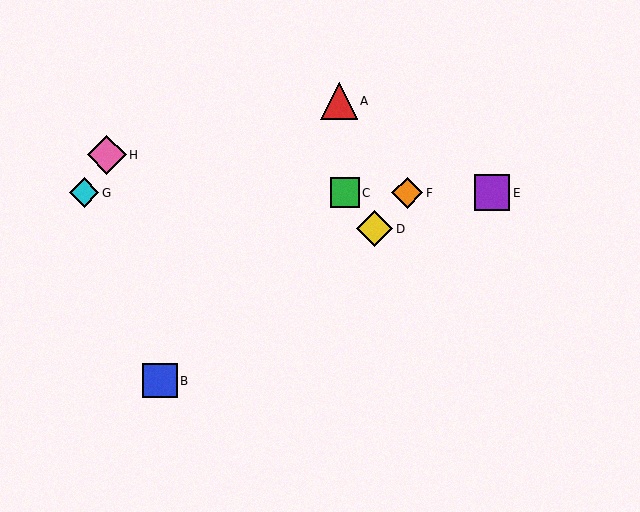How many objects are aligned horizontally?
4 objects (C, E, F, G) are aligned horizontally.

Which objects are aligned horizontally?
Objects C, E, F, G are aligned horizontally.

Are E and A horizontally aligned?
No, E is at y≈193 and A is at y≈101.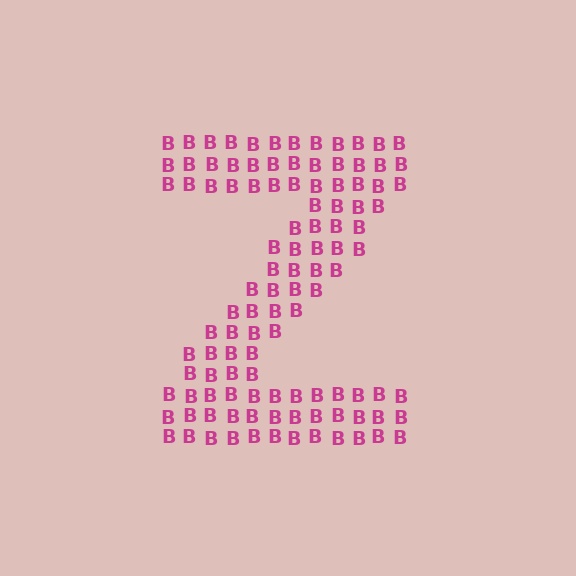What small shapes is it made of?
It is made of small letter B's.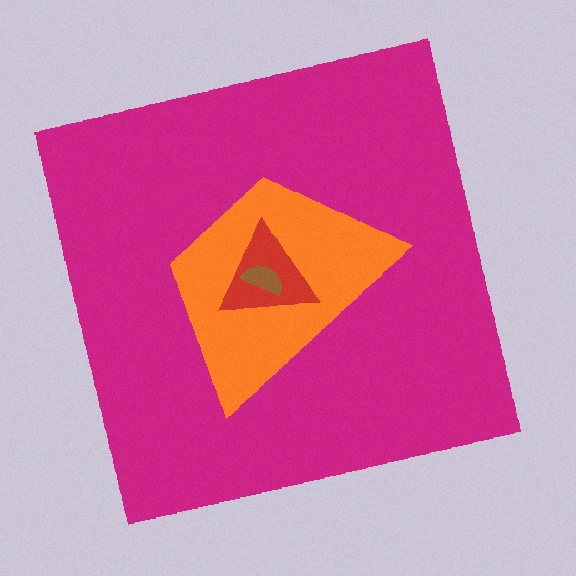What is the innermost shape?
The brown semicircle.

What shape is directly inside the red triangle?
The brown semicircle.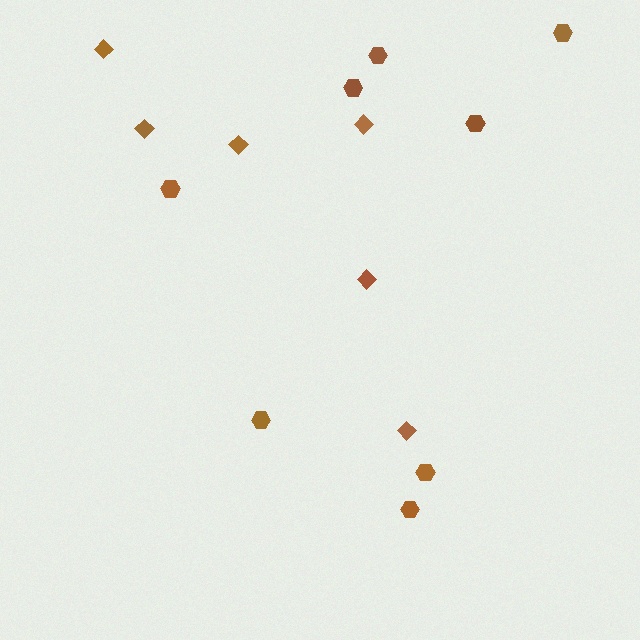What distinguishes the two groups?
There are 2 groups: one group of hexagons (8) and one group of diamonds (6).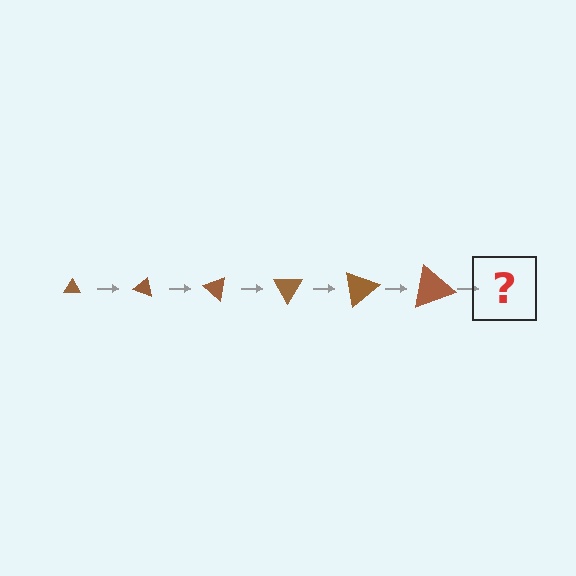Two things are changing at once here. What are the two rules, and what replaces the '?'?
The two rules are that the triangle grows larger each step and it rotates 20 degrees each step. The '?' should be a triangle, larger than the previous one and rotated 120 degrees from the start.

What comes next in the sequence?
The next element should be a triangle, larger than the previous one and rotated 120 degrees from the start.